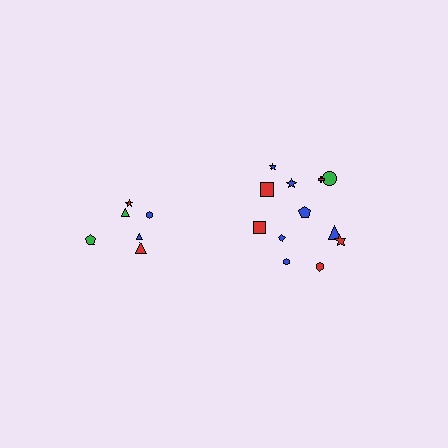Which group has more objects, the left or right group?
The right group.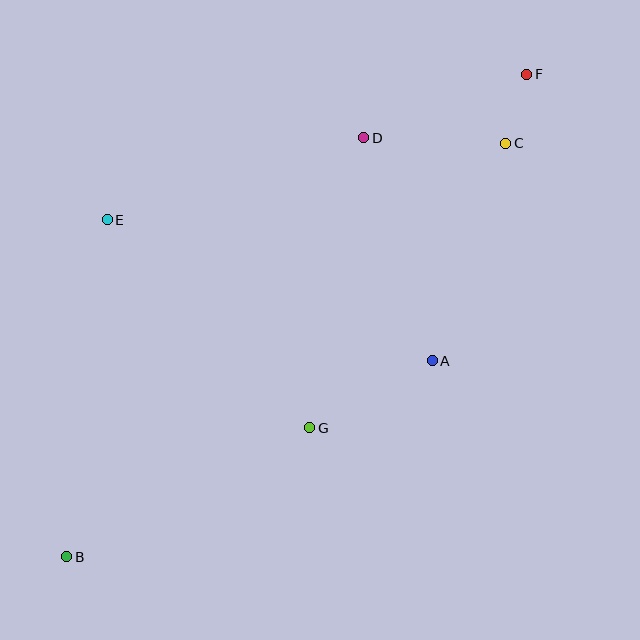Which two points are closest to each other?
Points C and F are closest to each other.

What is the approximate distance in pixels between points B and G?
The distance between B and G is approximately 275 pixels.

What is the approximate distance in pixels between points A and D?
The distance between A and D is approximately 233 pixels.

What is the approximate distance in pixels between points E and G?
The distance between E and G is approximately 290 pixels.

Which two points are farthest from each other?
Points B and F are farthest from each other.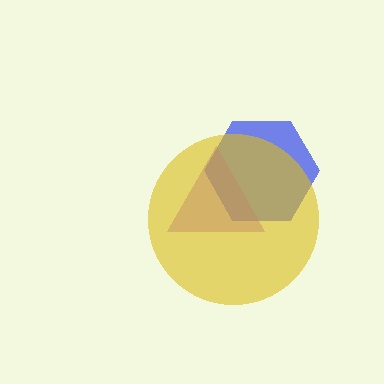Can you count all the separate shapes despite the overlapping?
Yes, there are 3 separate shapes.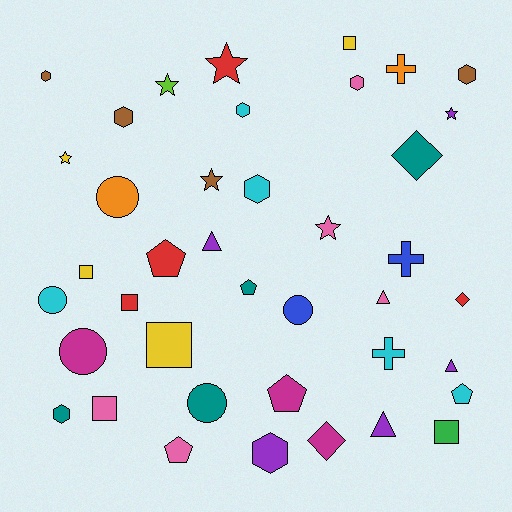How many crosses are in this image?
There are 3 crosses.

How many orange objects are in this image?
There are 2 orange objects.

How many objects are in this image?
There are 40 objects.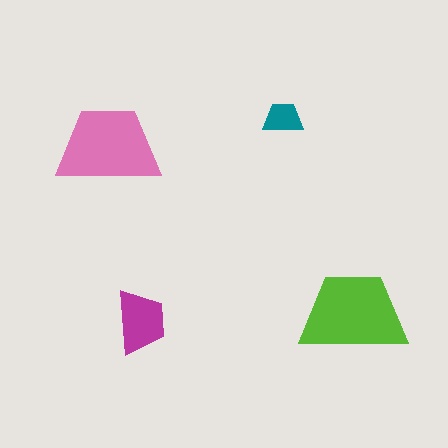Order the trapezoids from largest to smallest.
the lime one, the pink one, the magenta one, the teal one.